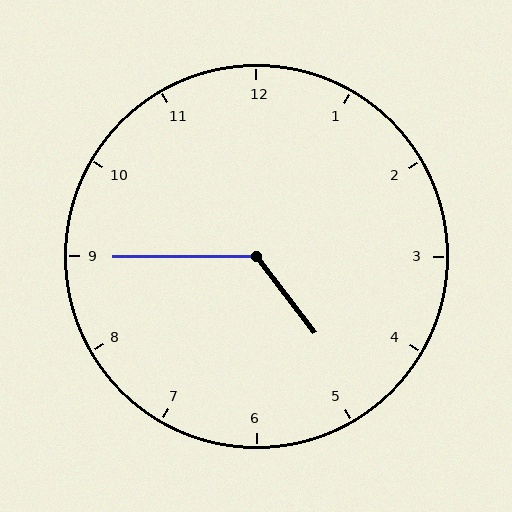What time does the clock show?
4:45.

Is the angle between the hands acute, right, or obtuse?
It is obtuse.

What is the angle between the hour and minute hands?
Approximately 128 degrees.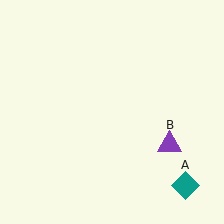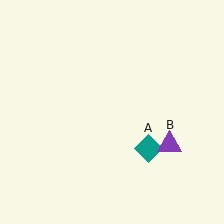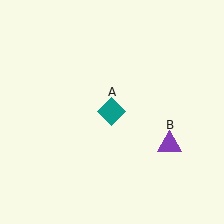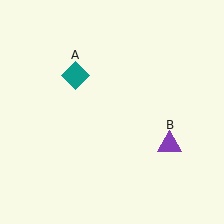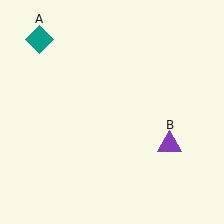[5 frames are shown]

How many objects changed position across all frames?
1 object changed position: teal diamond (object A).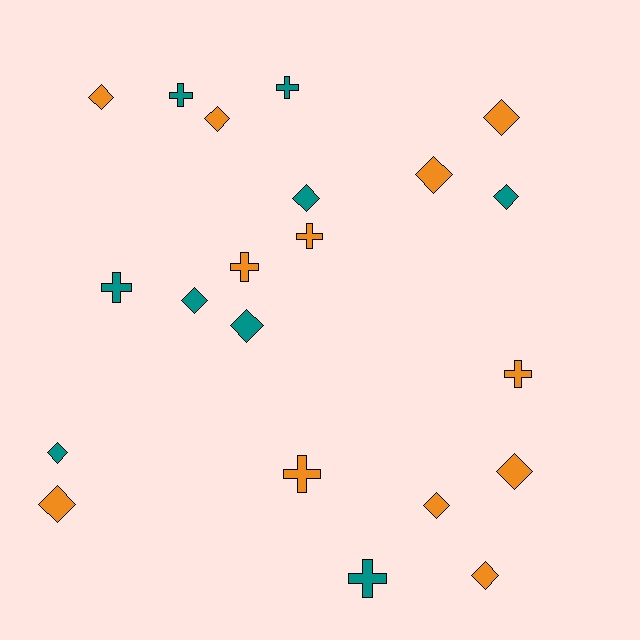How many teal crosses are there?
There are 4 teal crosses.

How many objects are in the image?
There are 21 objects.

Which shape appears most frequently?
Diamond, with 13 objects.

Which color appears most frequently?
Orange, with 12 objects.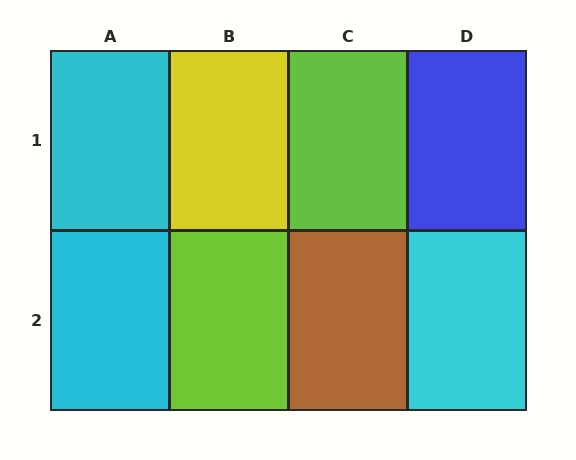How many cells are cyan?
3 cells are cyan.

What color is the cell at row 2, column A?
Cyan.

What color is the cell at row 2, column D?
Cyan.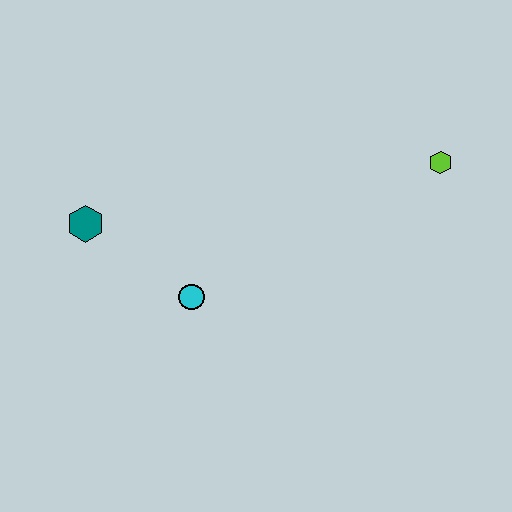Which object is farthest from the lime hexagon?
The teal hexagon is farthest from the lime hexagon.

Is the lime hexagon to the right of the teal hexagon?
Yes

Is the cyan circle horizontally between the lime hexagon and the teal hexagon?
Yes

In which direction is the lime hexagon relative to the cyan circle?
The lime hexagon is to the right of the cyan circle.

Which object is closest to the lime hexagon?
The cyan circle is closest to the lime hexagon.